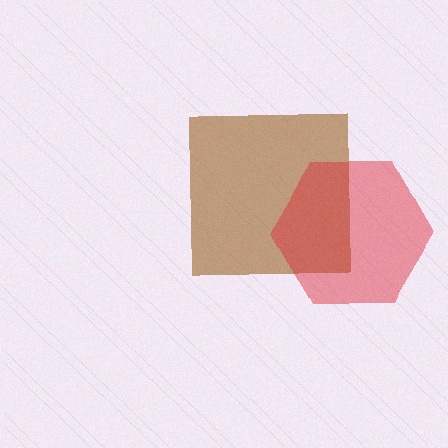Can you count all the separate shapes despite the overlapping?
Yes, there are 2 separate shapes.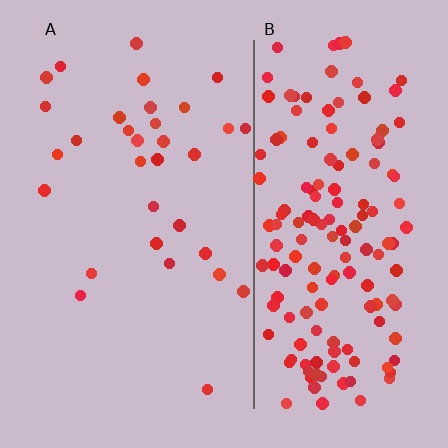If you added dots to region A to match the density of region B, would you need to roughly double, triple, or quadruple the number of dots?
Approximately quadruple.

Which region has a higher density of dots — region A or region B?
B (the right).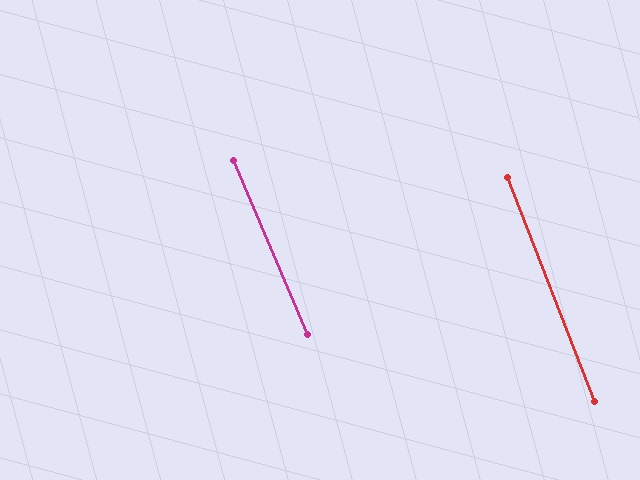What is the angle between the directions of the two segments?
Approximately 2 degrees.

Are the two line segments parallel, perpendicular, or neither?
Parallel — their directions differ by only 1.8°.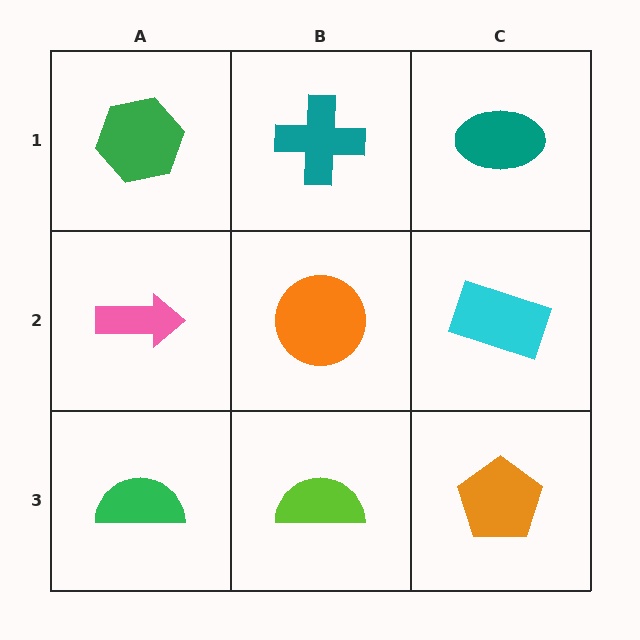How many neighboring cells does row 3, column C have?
2.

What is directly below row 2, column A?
A green semicircle.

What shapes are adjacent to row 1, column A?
A pink arrow (row 2, column A), a teal cross (row 1, column B).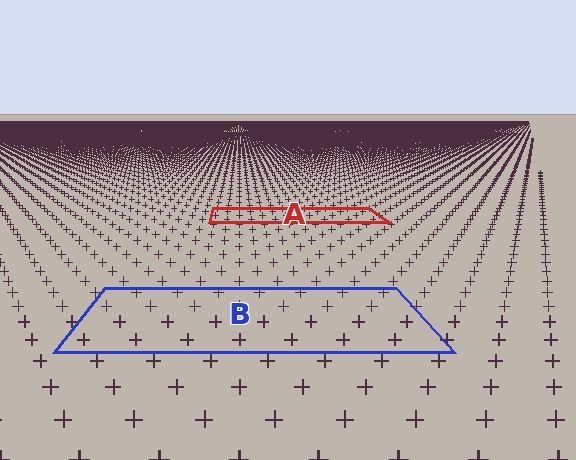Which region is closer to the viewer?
Region B is closer. The texture elements there are larger and more spread out.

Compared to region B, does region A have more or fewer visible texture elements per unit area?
Region A has more texture elements per unit area — they are packed more densely because it is farther away.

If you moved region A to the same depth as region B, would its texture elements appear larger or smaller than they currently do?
They would appear larger. At a closer depth, the same texture elements are projected at a bigger on-screen size.